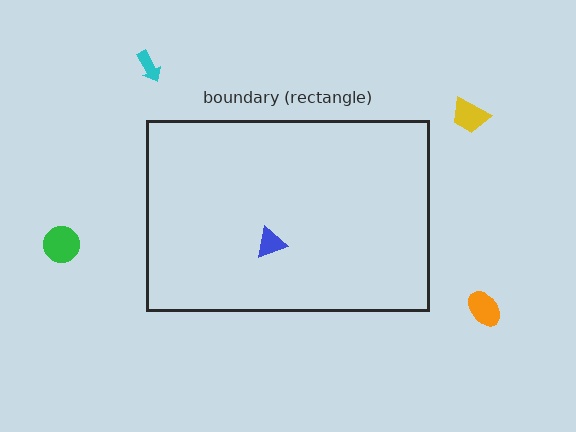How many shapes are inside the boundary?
1 inside, 4 outside.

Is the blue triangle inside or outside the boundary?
Inside.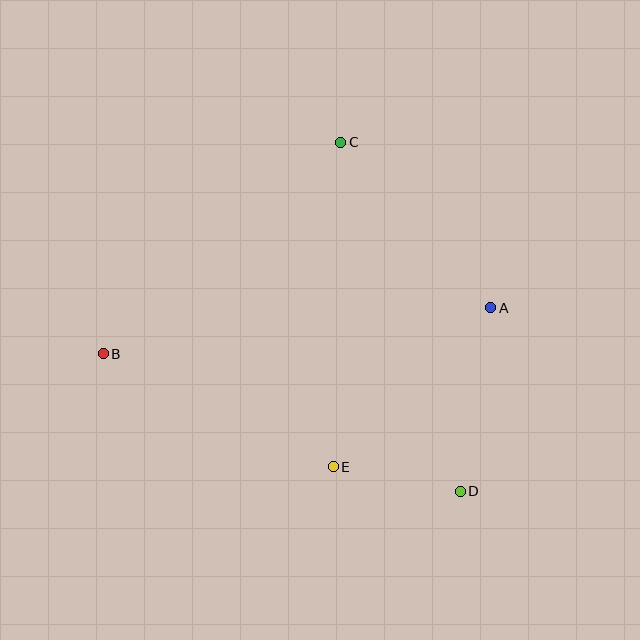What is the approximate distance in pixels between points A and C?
The distance between A and C is approximately 223 pixels.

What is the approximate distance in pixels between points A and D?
The distance between A and D is approximately 186 pixels.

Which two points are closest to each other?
Points D and E are closest to each other.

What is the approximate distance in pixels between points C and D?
The distance between C and D is approximately 369 pixels.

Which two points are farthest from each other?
Points A and B are farthest from each other.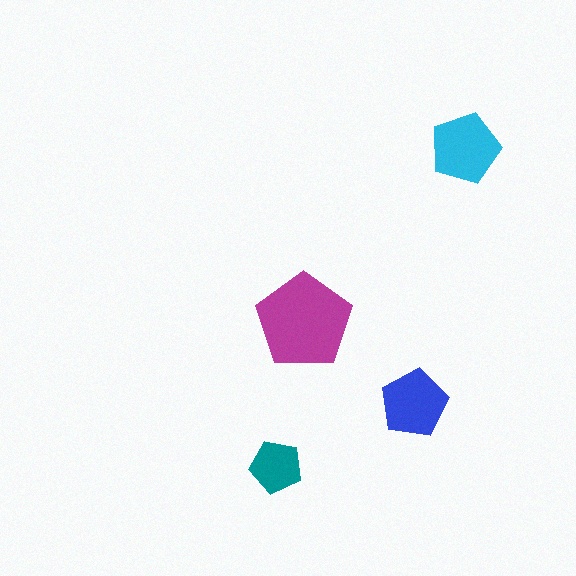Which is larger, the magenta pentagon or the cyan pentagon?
The magenta one.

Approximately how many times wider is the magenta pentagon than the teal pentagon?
About 2 times wider.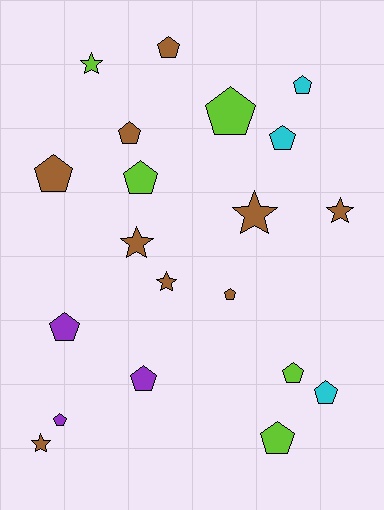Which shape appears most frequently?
Pentagon, with 14 objects.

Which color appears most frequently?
Brown, with 9 objects.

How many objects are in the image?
There are 20 objects.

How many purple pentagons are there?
There are 3 purple pentagons.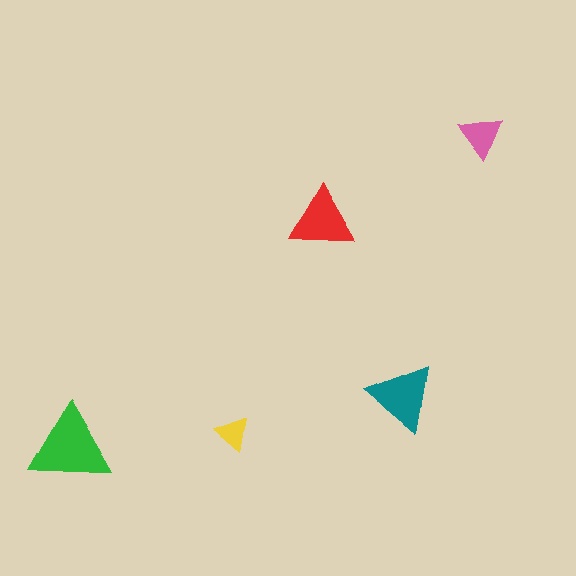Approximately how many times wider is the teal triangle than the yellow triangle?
About 2 times wider.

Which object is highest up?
The pink triangle is topmost.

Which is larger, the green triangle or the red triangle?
The green one.